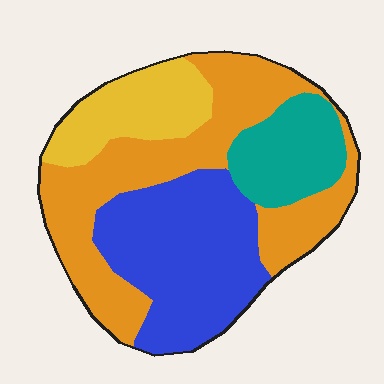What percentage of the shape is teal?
Teal takes up about one eighth (1/8) of the shape.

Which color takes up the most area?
Orange, at roughly 40%.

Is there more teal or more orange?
Orange.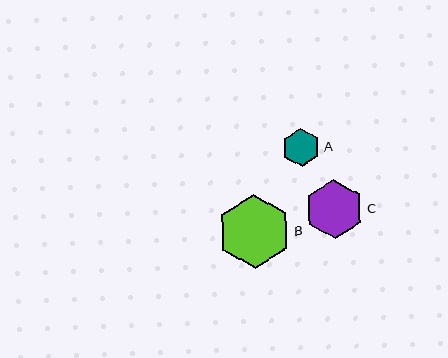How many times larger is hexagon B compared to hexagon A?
Hexagon B is approximately 1.9 times the size of hexagon A.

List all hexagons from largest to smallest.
From largest to smallest: B, C, A.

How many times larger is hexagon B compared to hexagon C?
Hexagon B is approximately 1.2 times the size of hexagon C.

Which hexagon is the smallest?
Hexagon A is the smallest with a size of approximately 38 pixels.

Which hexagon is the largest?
Hexagon B is the largest with a size of approximately 73 pixels.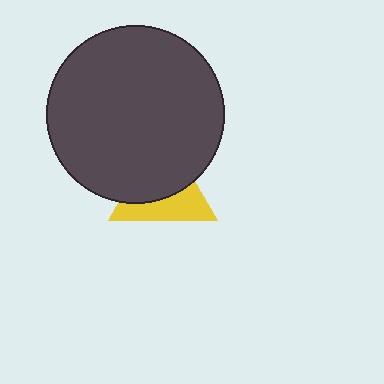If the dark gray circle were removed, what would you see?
You would see the complete yellow triangle.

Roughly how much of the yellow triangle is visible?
A small part of it is visible (roughly 44%).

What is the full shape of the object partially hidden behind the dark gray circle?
The partially hidden object is a yellow triangle.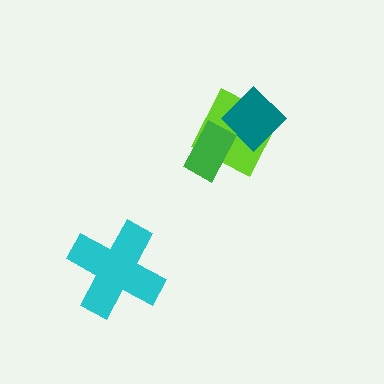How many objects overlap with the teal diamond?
1 object overlaps with the teal diamond.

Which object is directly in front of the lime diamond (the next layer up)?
The green rectangle is directly in front of the lime diamond.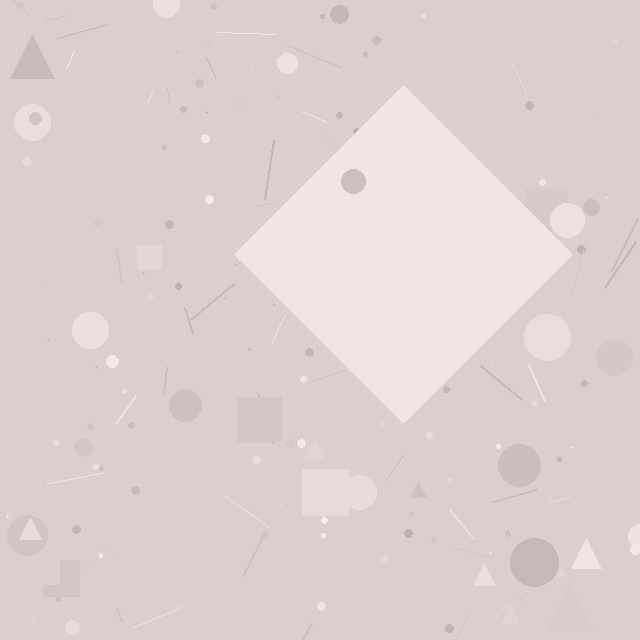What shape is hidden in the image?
A diamond is hidden in the image.